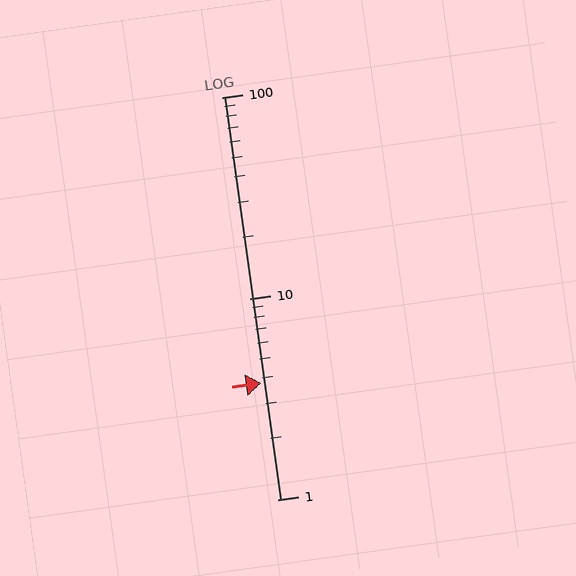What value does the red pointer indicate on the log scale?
The pointer indicates approximately 3.8.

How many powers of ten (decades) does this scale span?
The scale spans 2 decades, from 1 to 100.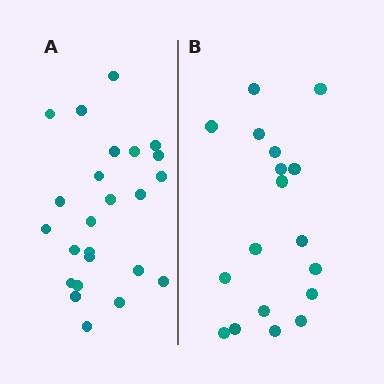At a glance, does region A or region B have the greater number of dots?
Region A (the left region) has more dots.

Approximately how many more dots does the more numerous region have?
Region A has about 6 more dots than region B.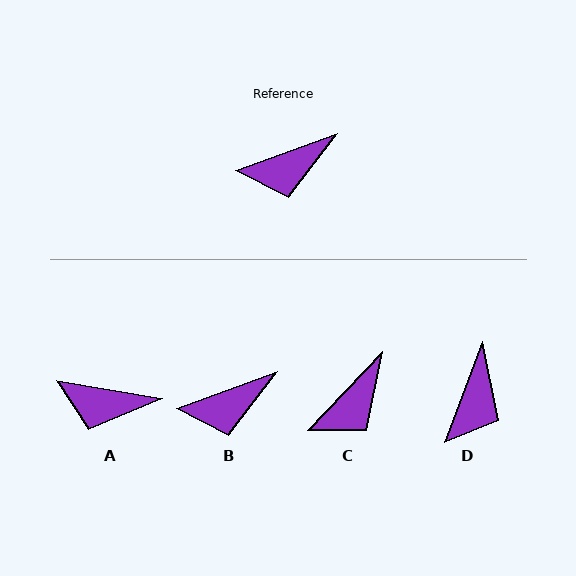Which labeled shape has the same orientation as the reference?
B.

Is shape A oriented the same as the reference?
No, it is off by about 30 degrees.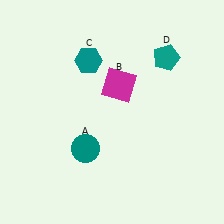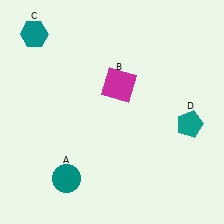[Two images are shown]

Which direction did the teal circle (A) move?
The teal circle (A) moved down.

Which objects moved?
The objects that moved are: the teal circle (A), the teal hexagon (C), the teal pentagon (D).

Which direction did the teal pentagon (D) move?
The teal pentagon (D) moved down.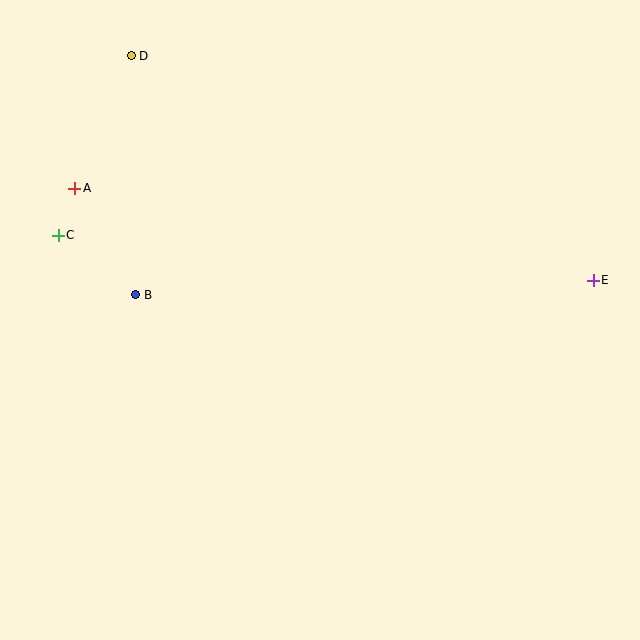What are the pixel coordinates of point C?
Point C is at (58, 235).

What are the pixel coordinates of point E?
Point E is at (593, 280).